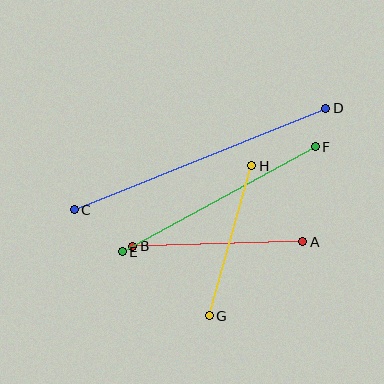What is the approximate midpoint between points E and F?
The midpoint is at approximately (219, 199) pixels.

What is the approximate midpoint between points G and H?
The midpoint is at approximately (230, 241) pixels.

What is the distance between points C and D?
The distance is approximately 271 pixels.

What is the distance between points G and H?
The distance is approximately 156 pixels.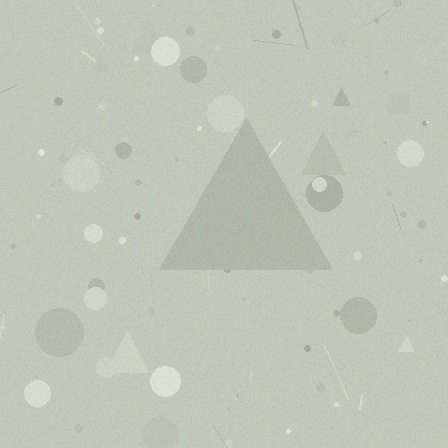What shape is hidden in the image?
A triangle is hidden in the image.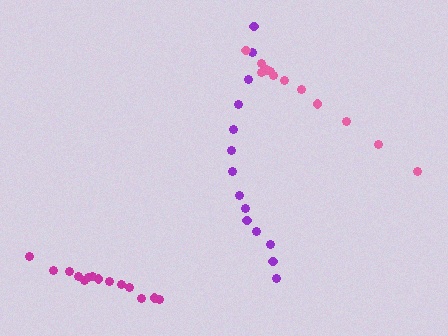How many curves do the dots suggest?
There are 3 distinct paths.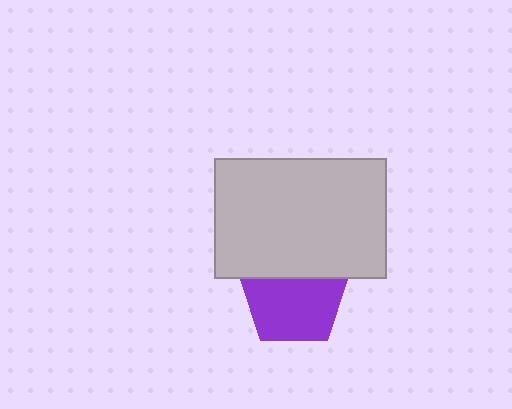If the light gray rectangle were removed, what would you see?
You would see the complete purple pentagon.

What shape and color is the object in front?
The object in front is a light gray rectangle.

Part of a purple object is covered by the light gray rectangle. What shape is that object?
It is a pentagon.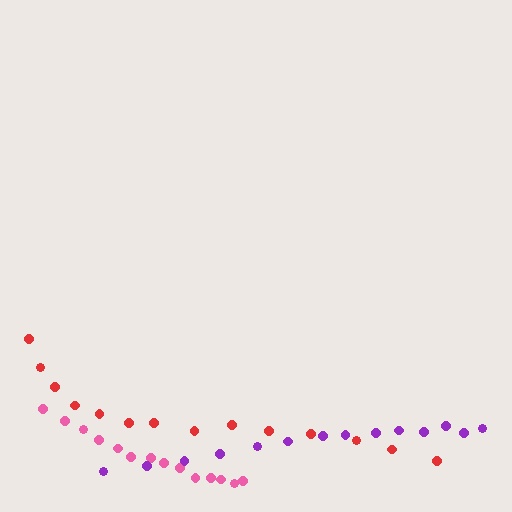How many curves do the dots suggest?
There are 3 distinct paths.